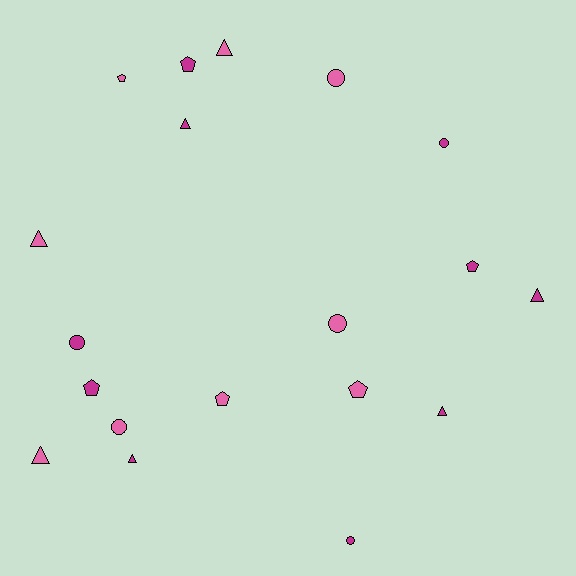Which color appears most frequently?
Magenta, with 10 objects.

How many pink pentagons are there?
There are 3 pink pentagons.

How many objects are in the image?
There are 19 objects.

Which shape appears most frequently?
Triangle, with 7 objects.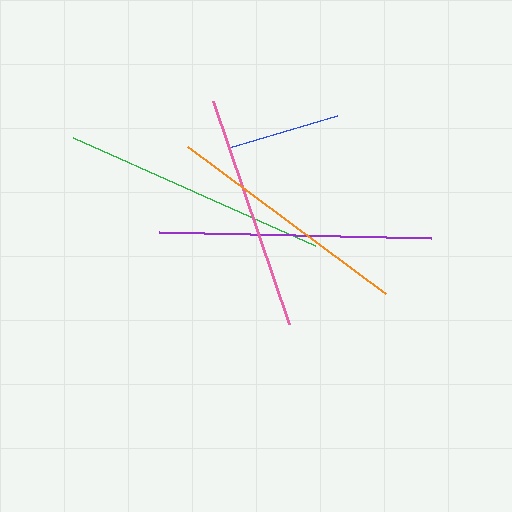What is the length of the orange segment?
The orange segment is approximately 247 pixels long.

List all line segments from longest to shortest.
From longest to shortest: purple, green, orange, pink, blue.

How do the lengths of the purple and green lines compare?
The purple and green lines are approximately the same length.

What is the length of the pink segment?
The pink segment is approximately 236 pixels long.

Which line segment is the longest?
The purple line is the longest at approximately 272 pixels.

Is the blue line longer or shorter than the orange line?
The orange line is longer than the blue line.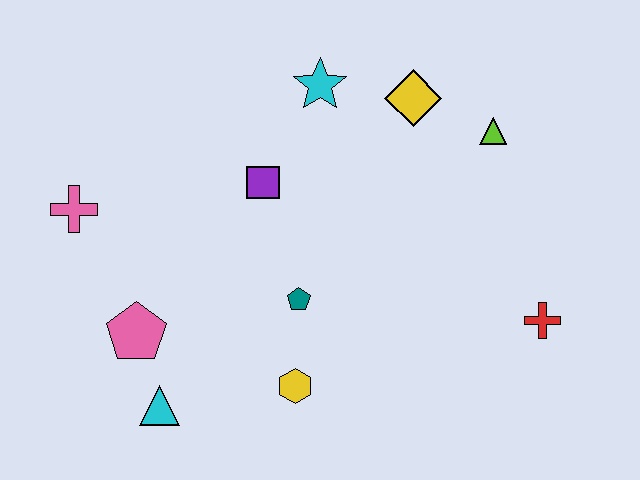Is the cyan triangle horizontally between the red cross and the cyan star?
No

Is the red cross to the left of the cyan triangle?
No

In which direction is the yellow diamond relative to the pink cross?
The yellow diamond is to the right of the pink cross.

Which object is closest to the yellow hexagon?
The teal pentagon is closest to the yellow hexagon.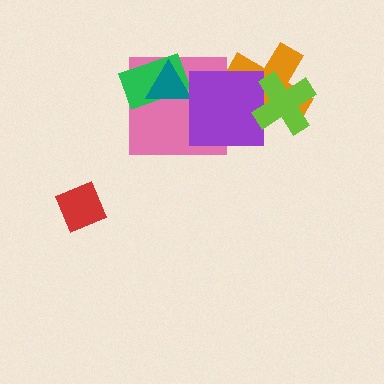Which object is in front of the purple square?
The lime cross is in front of the purple square.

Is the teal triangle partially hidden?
No, no other shape covers it.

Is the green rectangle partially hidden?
Yes, it is partially covered by another shape.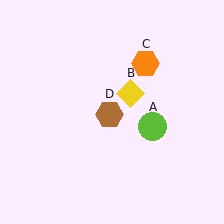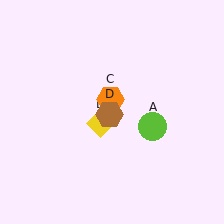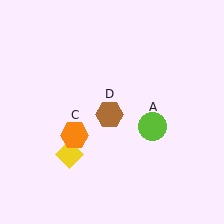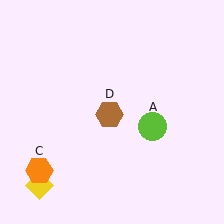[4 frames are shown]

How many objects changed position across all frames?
2 objects changed position: yellow diamond (object B), orange hexagon (object C).